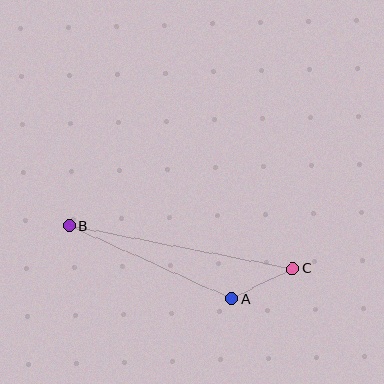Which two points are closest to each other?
Points A and C are closest to each other.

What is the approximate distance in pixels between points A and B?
The distance between A and B is approximately 178 pixels.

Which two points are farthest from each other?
Points B and C are farthest from each other.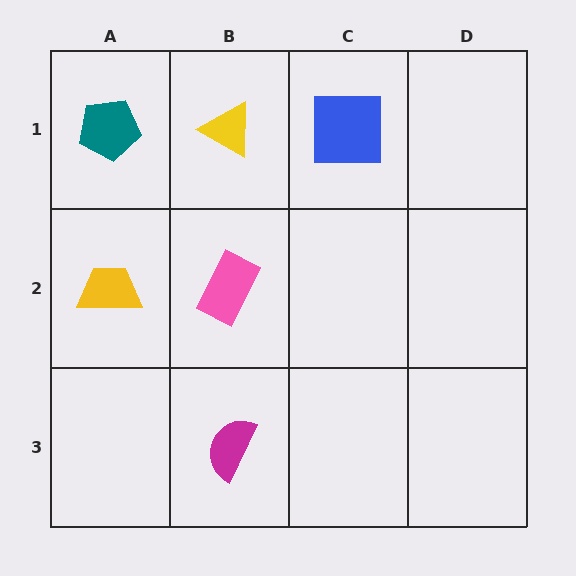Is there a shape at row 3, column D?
No, that cell is empty.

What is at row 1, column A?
A teal pentagon.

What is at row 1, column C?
A blue square.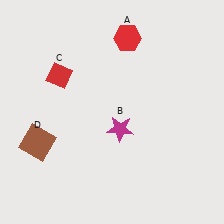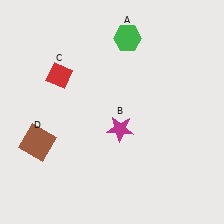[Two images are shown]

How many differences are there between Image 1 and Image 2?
There is 1 difference between the two images.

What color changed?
The hexagon (A) changed from red in Image 1 to green in Image 2.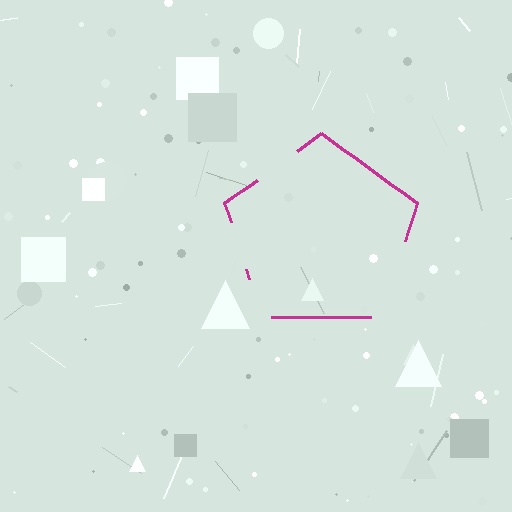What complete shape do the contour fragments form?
The contour fragments form a pentagon.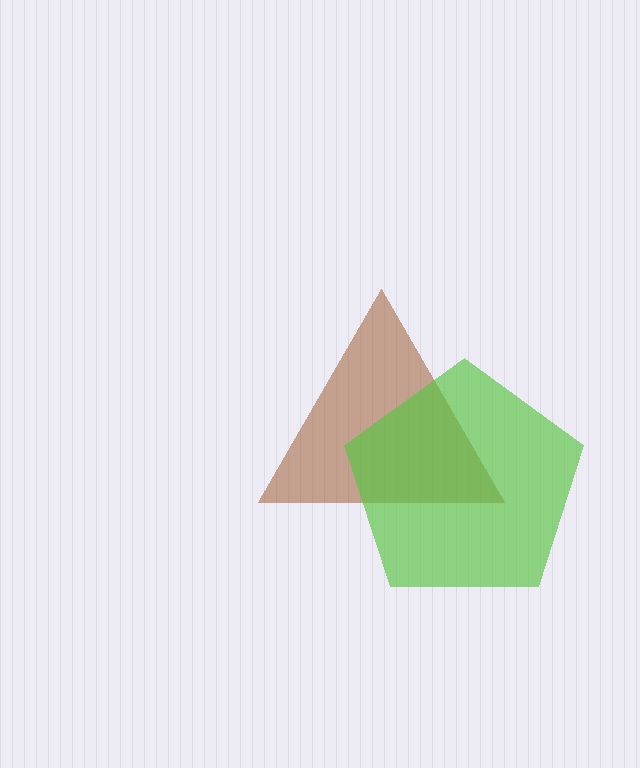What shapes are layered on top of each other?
The layered shapes are: a brown triangle, a lime pentagon.